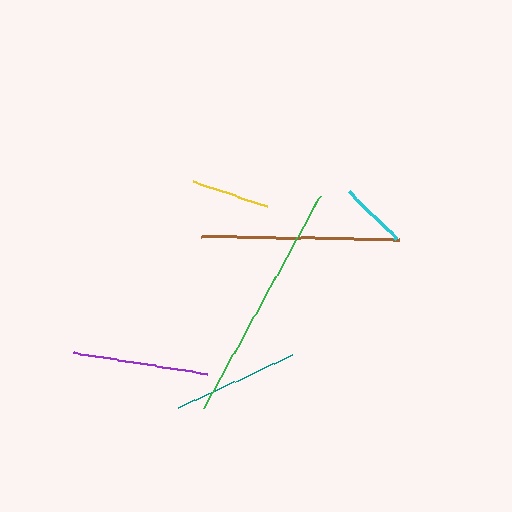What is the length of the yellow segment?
The yellow segment is approximately 78 pixels long.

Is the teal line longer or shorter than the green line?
The green line is longer than the teal line.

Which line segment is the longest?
The green line is the longest at approximately 242 pixels.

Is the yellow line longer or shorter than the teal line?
The teal line is longer than the yellow line.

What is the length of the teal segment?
The teal segment is approximately 126 pixels long.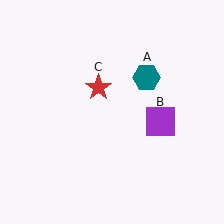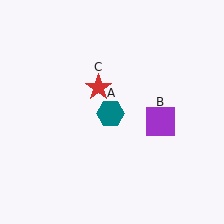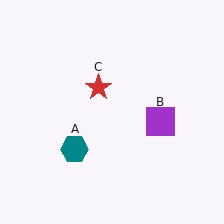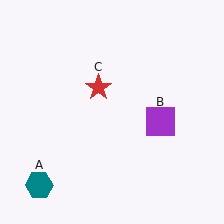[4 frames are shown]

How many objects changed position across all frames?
1 object changed position: teal hexagon (object A).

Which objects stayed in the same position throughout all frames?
Purple square (object B) and red star (object C) remained stationary.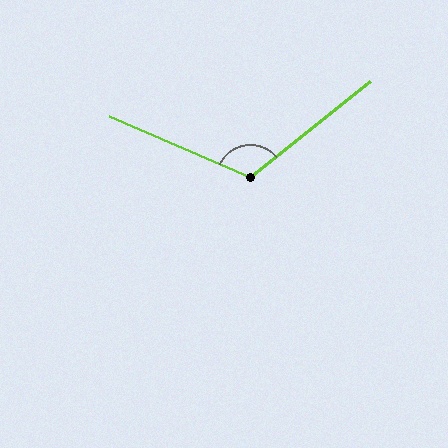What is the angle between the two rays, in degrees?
Approximately 118 degrees.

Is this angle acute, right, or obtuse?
It is obtuse.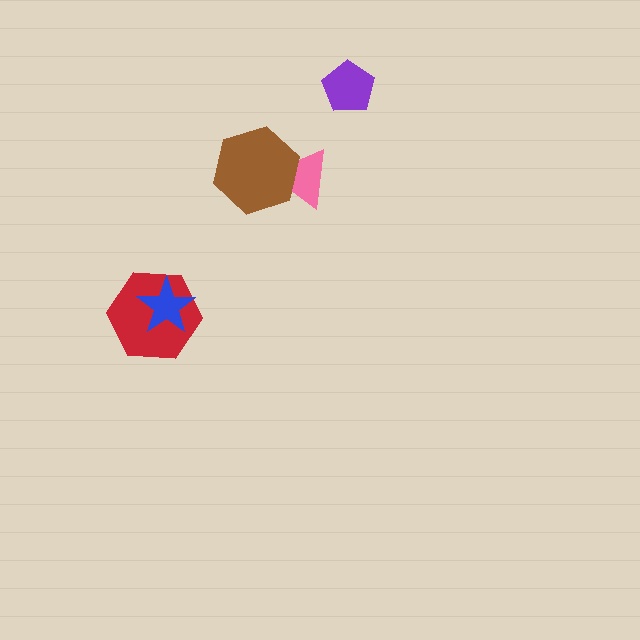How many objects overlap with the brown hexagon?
1 object overlaps with the brown hexagon.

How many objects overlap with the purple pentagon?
0 objects overlap with the purple pentagon.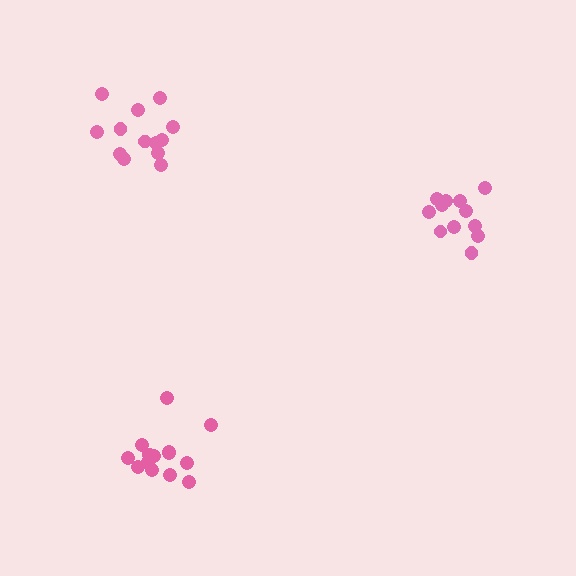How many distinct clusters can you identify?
There are 3 distinct clusters.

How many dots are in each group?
Group 1: 13 dots, Group 2: 14 dots, Group 3: 12 dots (39 total).